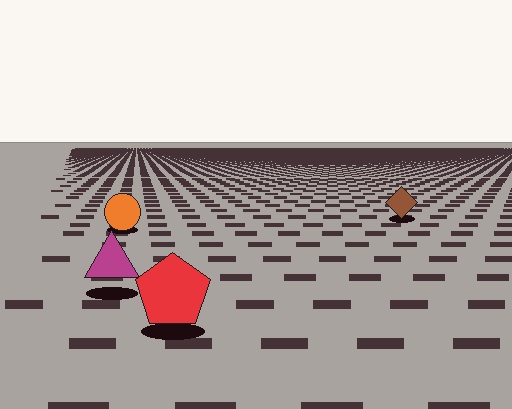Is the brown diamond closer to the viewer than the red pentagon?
No. The red pentagon is closer — you can tell from the texture gradient: the ground texture is coarser near it.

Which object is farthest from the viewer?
The brown diamond is farthest from the viewer. It appears smaller and the ground texture around it is denser.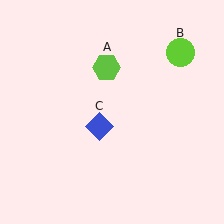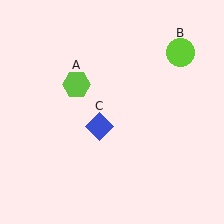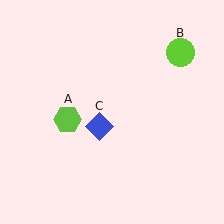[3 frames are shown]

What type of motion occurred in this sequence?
The lime hexagon (object A) rotated counterclockwise around the center of the scene.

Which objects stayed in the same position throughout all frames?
Lime circle (object B) and blue diamond (object C) remained stationary.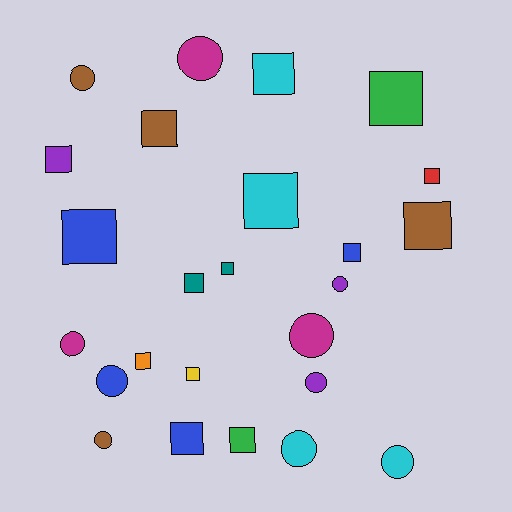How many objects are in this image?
There are 25 objects.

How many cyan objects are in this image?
There are 4 cyan objects.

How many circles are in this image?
There are 10 circles.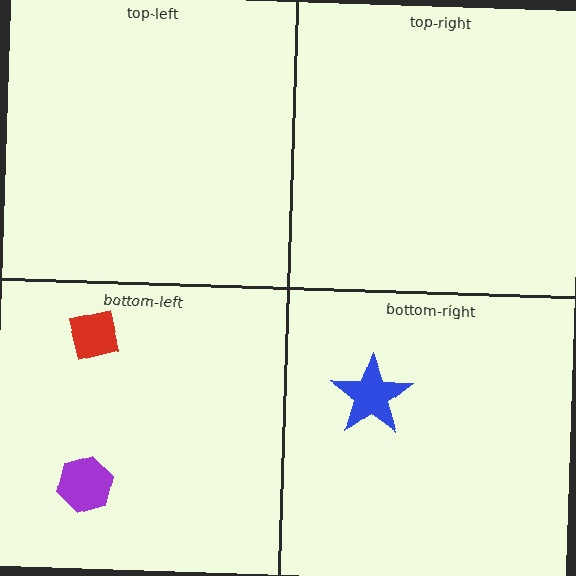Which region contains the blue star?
The bottom-right region.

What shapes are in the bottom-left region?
The red square, the purple hexagon.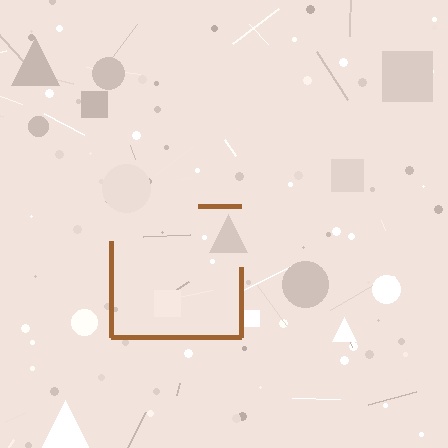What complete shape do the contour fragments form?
The contour fragments form a square.